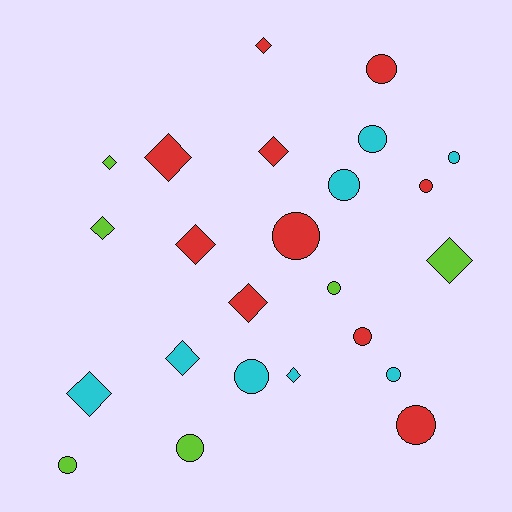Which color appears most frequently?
Red, with 10 objects.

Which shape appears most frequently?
Circle, with 13 objects.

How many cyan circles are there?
There are 5 cyan circles.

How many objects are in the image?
There are 24 objects.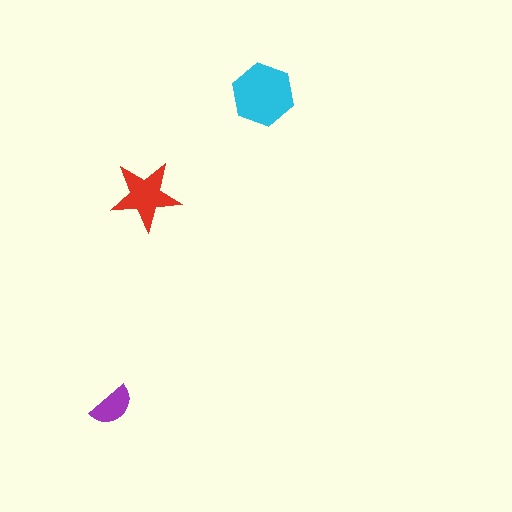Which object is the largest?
The cyan hexagon.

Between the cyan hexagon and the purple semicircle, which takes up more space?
The cyan hexagon.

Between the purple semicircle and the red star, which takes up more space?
The red star.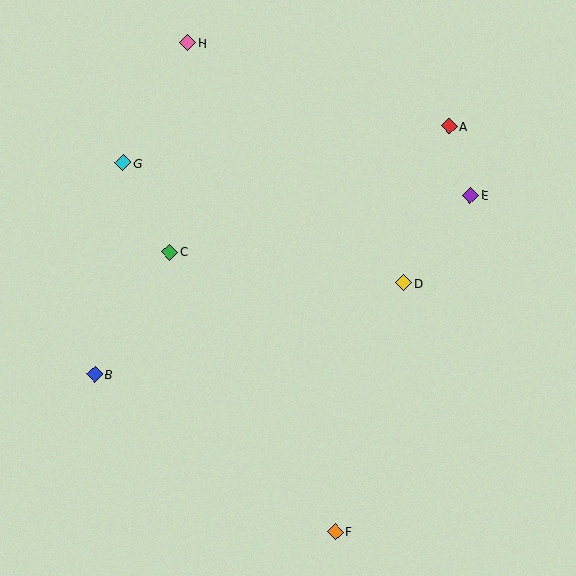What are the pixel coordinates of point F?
Point F is at (335, 532).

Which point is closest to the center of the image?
Point D at (404, 283) is closest to the center.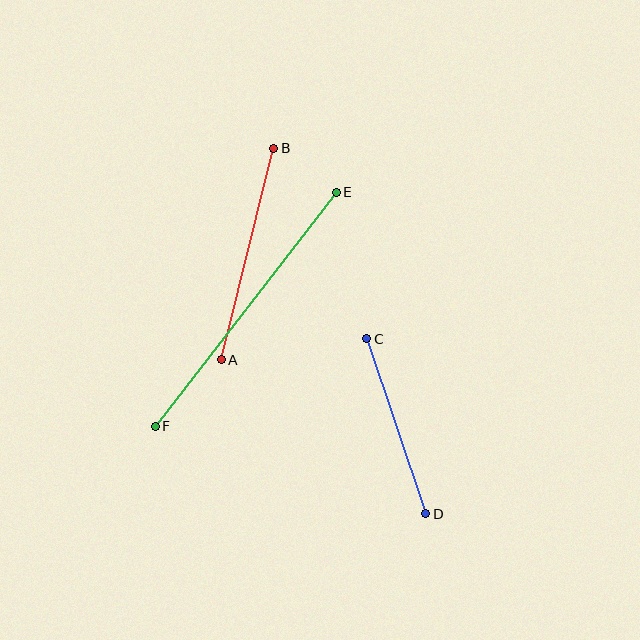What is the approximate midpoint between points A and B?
The midpoint is at approximately (248, 254) pixels.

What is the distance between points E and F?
The distance is approximately 296 pixels.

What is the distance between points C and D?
The distance is approximately 185 pixels.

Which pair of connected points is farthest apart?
Points E and F are farthest apart.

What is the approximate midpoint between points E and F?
The midpoint is at approximately (246, 309) pixels.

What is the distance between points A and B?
The distance is approximately 218 pixels.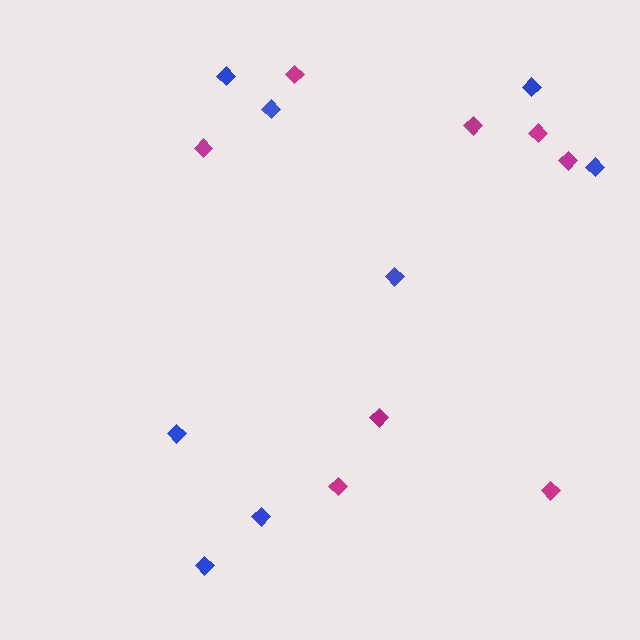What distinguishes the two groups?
There are 2 groups: one group of blue diamonds (8) and one group of magenta diamonds (8).